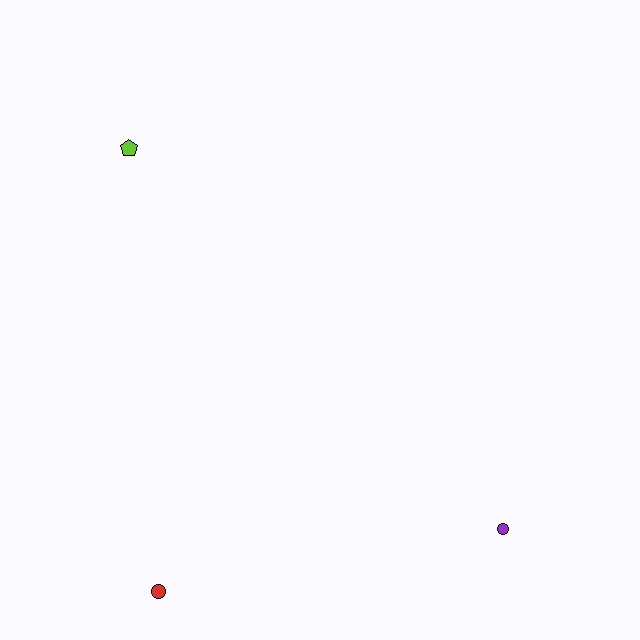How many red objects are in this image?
There is 1 red object.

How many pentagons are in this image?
There is 1 pentagon.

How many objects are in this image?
There are 3 objects.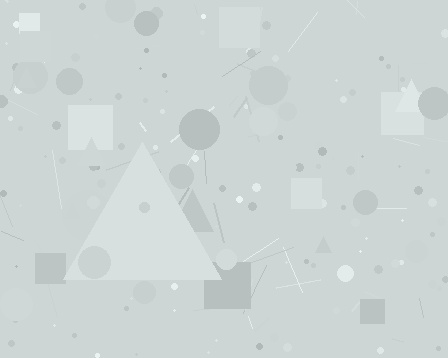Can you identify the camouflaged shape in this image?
The camouflaged shape is a triangle.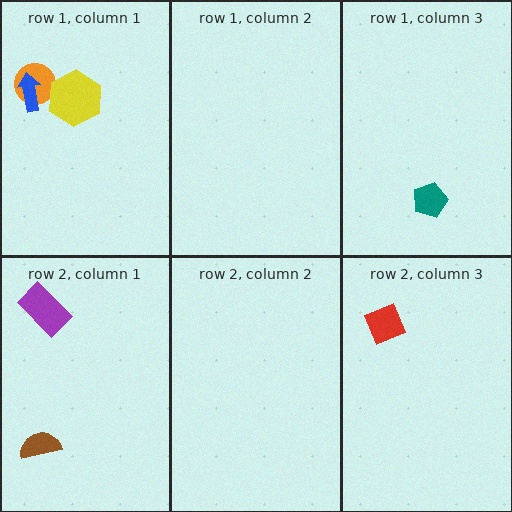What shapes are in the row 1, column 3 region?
The teal pentagon.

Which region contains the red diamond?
The row 2, column 3 region.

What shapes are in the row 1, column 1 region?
The orange circle, the yellow hexagon, the blue arrow.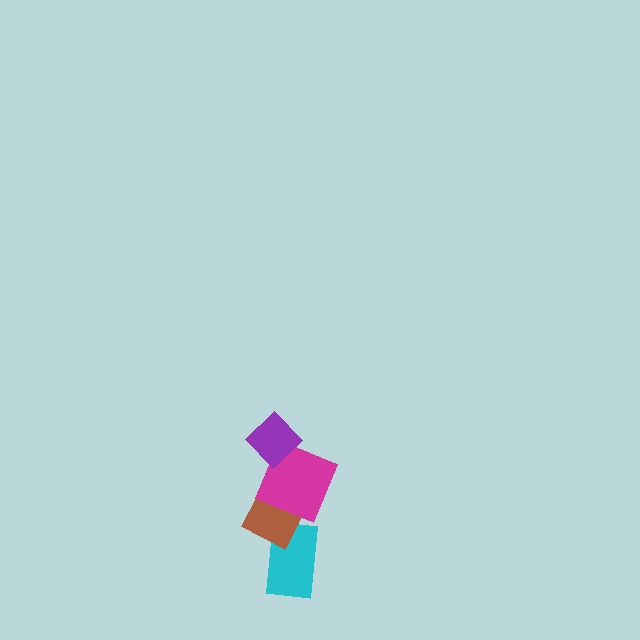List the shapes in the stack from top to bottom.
From top to bottom: the purple diamond, the magenta square, the brown diamond, the cyan rectangle.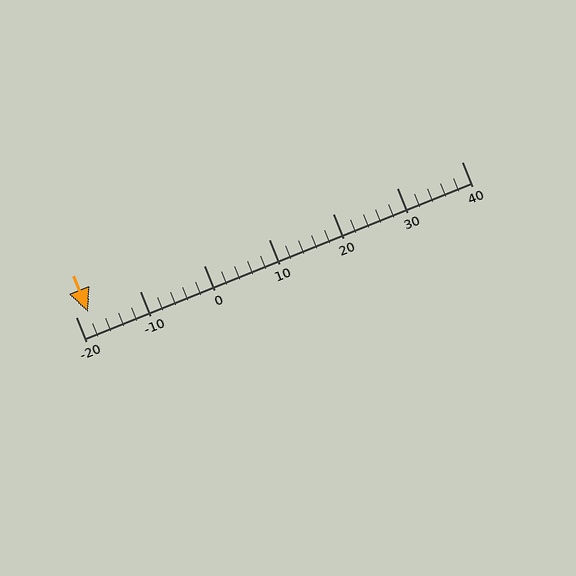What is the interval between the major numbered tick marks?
The major tick marks are spaced 10 units apart.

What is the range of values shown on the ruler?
The ruler shows values from -20 to 40.